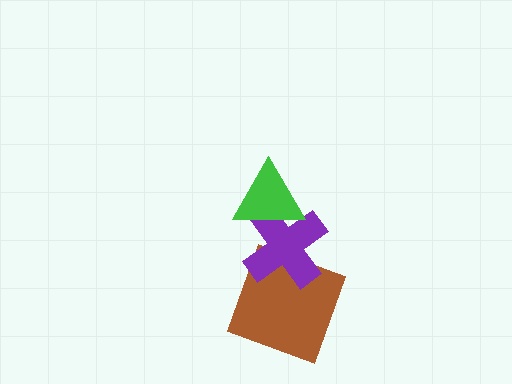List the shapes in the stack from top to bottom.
From top to bottom: the green triangle, the purple cross, the brown square.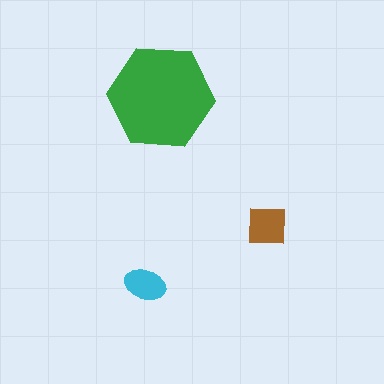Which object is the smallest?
The cyan ellipse.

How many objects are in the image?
There are 3 objects in the image.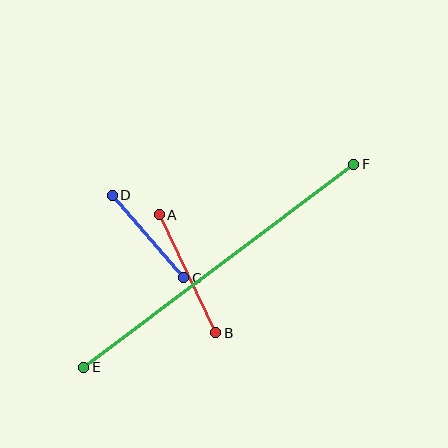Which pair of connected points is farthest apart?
Points E and F are farthest apart.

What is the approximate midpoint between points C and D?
The midpoint is at approximately (148, 237) pixels.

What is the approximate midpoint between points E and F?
The midpoint is at approximately (219, 266) pixels.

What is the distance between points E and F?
The distance is approximately 338 pixels.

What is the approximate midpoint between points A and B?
The midpoint is at approximately (188, 274) pixels.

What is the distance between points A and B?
The distance is approximately 131 pixels.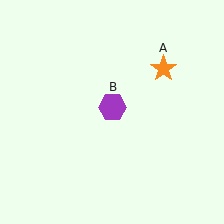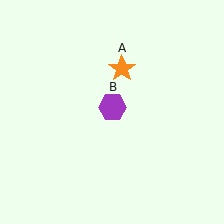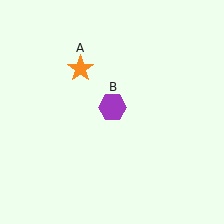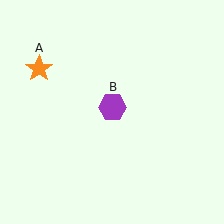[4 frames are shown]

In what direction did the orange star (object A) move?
The orange star (object A) moved left.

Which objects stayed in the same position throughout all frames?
Purple hexagon (object B) remained stationary.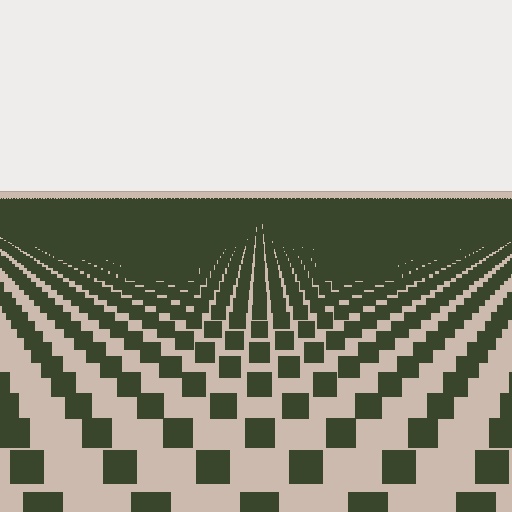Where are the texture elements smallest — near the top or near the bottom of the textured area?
Near the top.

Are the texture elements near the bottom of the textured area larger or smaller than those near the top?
Larger. Near the bottom, elements are closer to the viewer and appear at a bigger on-screen size.